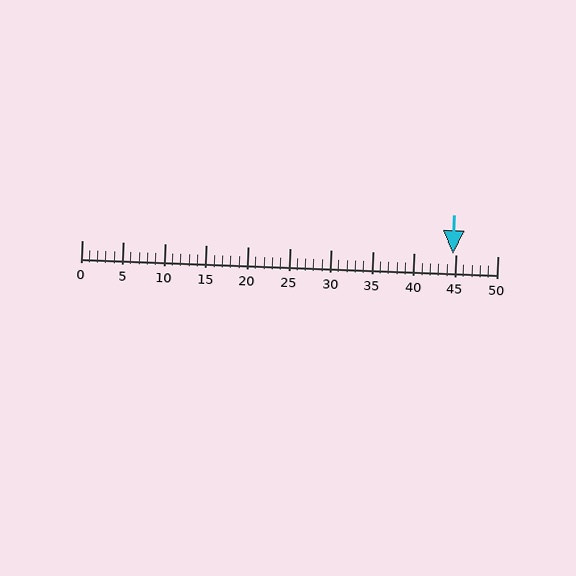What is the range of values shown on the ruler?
The ruler shows values from 0 to 50.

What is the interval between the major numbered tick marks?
The major tick marks are spaced 5 units apart.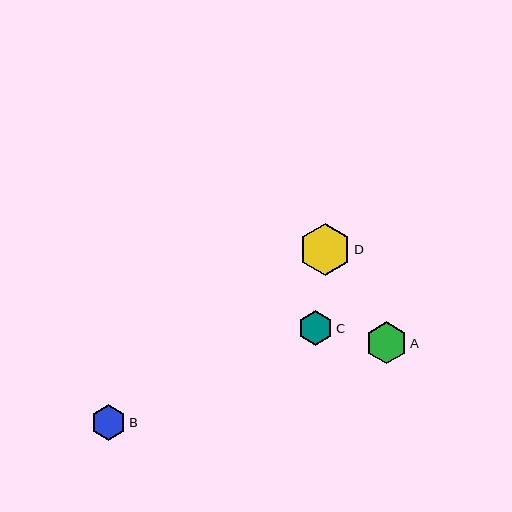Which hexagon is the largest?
Hexagon D is the largest with a size of approximately 52 pixels.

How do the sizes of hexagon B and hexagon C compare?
Hexagon B and hexagon C are approximately the same size.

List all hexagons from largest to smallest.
From largest to smallest: D, A, B, C.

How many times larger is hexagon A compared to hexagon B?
Hexagon A is approximately 1.2 times the size of hexagon B.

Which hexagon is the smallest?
Hexagon C is the smallest with a size of approximately 34 pixels.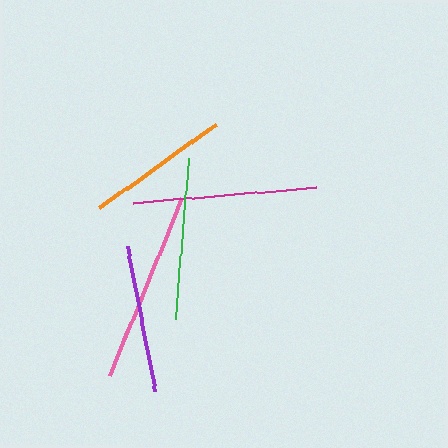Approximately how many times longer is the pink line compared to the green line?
The pink line is approximately 1.2 times the length of the green line.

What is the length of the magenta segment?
The magenta segment is approximately 183 pixels long.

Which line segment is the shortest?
The orange line is the shortest at approximately 143 pixels.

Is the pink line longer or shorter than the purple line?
The pink line is longer than the purple line.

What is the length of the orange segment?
The orange segment is approximately 143 pixels long.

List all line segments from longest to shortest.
From longest to shortest: pink, magenta, green, purple, orange.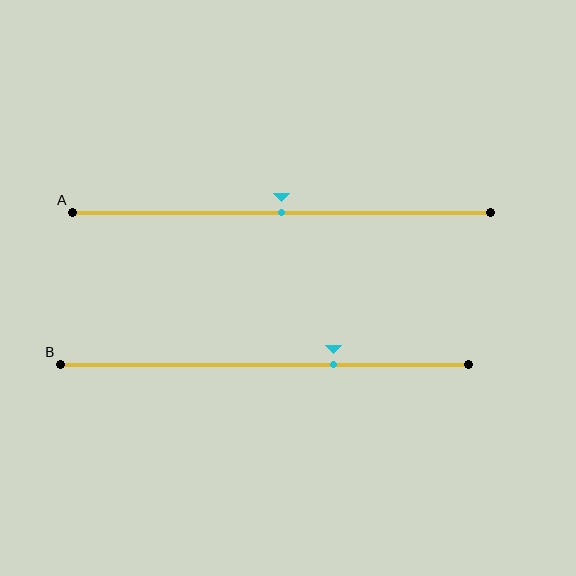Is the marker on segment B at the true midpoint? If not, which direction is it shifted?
No, the marker on segment B is shifted to the right by about 17% of the segment length.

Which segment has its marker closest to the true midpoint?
Segment A has its marker closest to the true midpoint.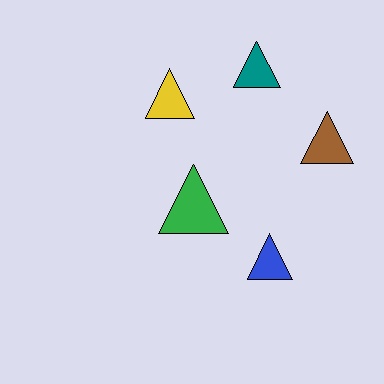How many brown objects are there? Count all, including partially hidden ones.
There is 1 brown object.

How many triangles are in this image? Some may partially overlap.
There are 5 triangles.